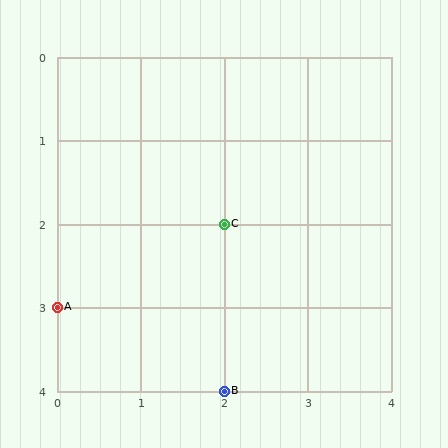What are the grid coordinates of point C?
Point C is at grid coordinates (2, 2).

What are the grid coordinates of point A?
Point A is at grid coordinates (0, 3).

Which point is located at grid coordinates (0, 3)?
Point A is at (0, 3).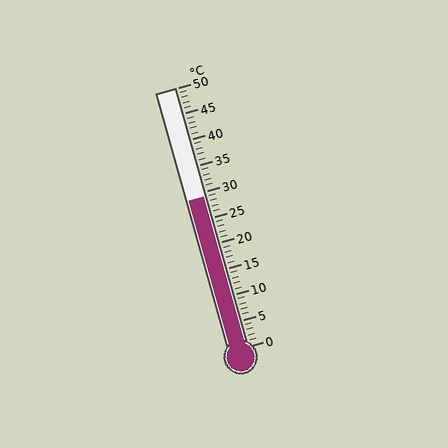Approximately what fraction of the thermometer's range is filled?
The thermometer is filled to approximately 60% of its range.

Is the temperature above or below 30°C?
The temperature is below 30°C.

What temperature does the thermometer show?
The thermometer shows approximately 29°C.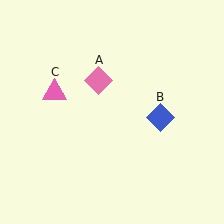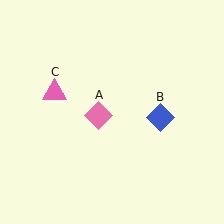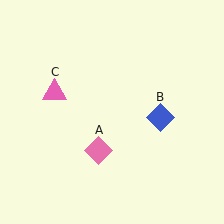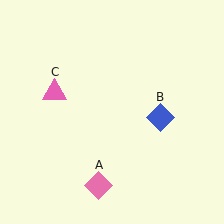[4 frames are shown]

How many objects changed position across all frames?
1 object changed position: pink diamond (object A).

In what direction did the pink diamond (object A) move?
The pink diamond (object A) moved down.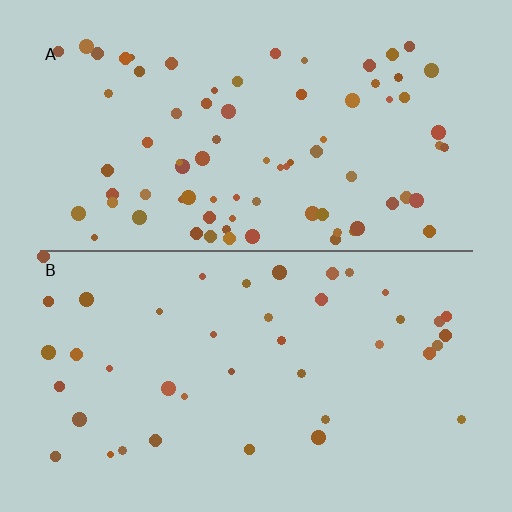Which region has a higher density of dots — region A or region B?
A (the top).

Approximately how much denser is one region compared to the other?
Approximately 1.9× — region A over region B.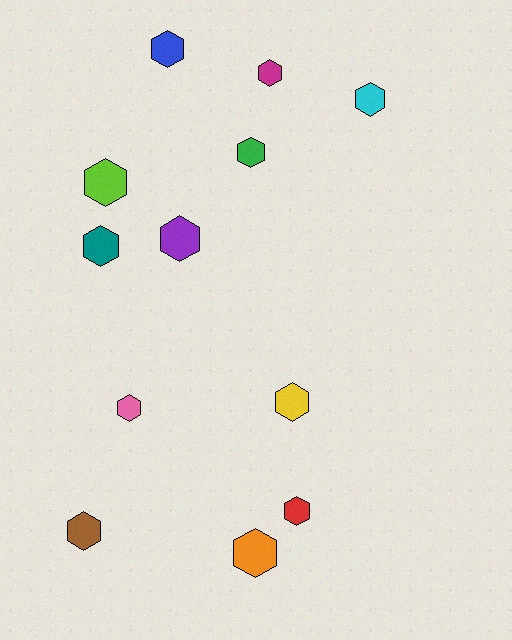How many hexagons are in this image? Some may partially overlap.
There are 12 hexagons.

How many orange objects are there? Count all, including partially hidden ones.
There is 1 orange object.